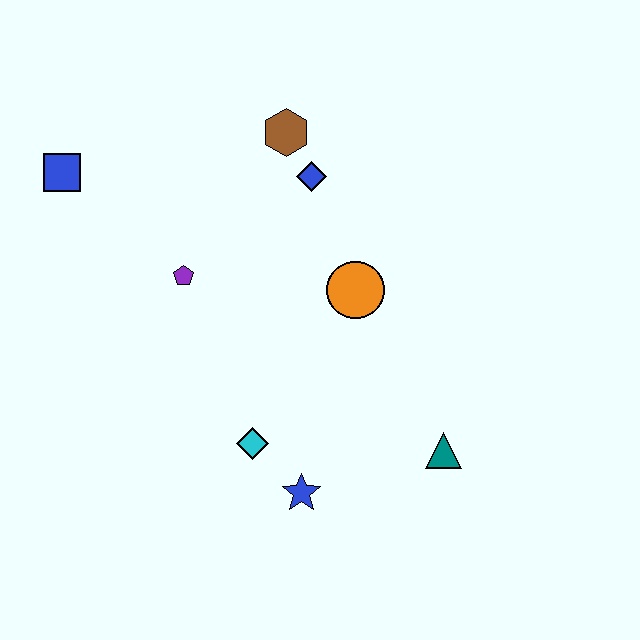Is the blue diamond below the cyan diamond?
No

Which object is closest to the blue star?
The cyan diamond is closest to the blue star.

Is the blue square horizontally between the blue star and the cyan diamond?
No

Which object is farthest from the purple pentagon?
The teal triangle is farthest from the purple pentagon.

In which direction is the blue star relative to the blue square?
The blue star is below the blue square.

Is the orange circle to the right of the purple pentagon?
Yes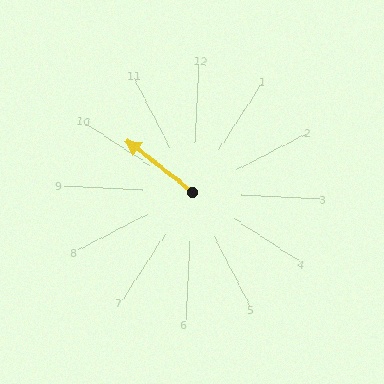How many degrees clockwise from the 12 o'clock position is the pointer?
Approximately 305 degrees.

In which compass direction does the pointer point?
Northwest.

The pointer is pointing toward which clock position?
Roughly 10 o'clock.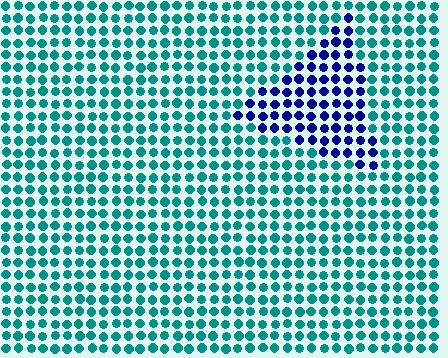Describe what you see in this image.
The image is filled with small teal elements in a uniform arrangement. A triangle-shaped region is visible where the elements are tinted to a slightly different hue, forming a subtle color boundary.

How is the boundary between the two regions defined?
The boundary is defined purely by a slight shift in hue (about 61 degrees). Spacing, size, and orientation are identical on both sides.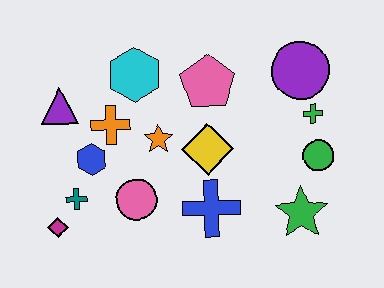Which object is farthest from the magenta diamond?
The purple circle is farthest from the magenta diamond.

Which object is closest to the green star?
The green circle is closest to the green star.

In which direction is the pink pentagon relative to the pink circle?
The pink pentagon is above the pink circle.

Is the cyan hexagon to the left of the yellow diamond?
Yes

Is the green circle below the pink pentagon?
Yes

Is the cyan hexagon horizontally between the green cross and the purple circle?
No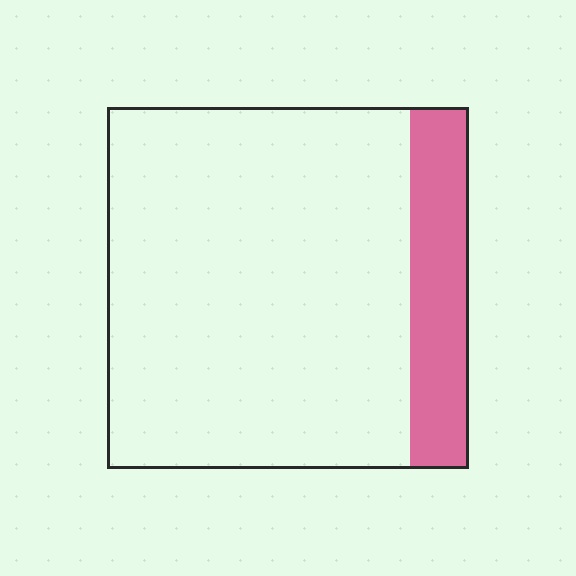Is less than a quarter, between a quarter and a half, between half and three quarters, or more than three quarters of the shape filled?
Less than a quarter.